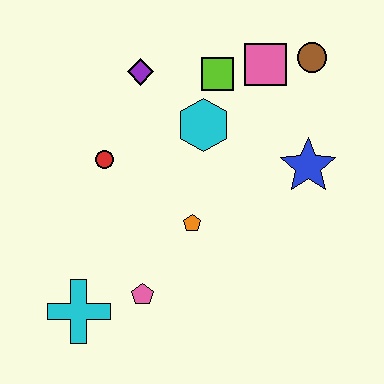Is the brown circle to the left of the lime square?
No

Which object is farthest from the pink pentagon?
The brown circle is farthest from the pink pentagon.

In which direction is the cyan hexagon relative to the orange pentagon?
The cyan hexagon is above the orange pentagon.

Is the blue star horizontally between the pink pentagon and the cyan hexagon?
No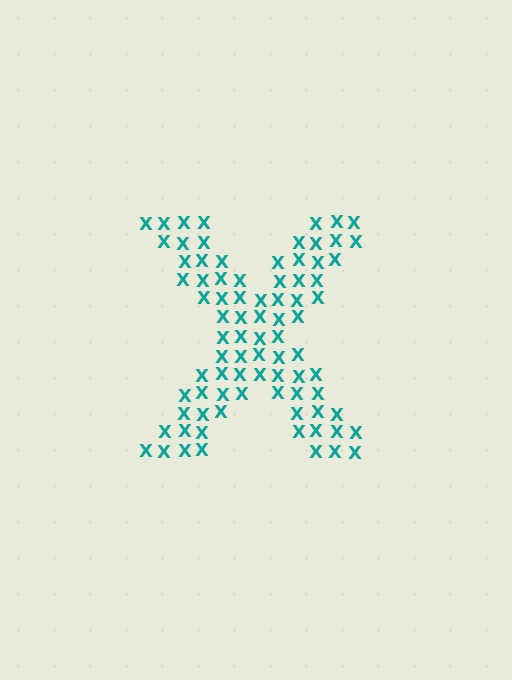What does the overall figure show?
The overall figure shows the letter X.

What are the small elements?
The small elements are letter X's.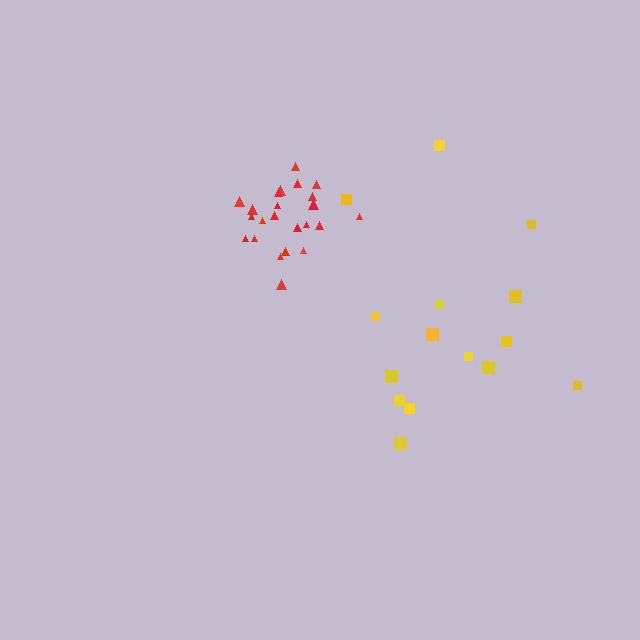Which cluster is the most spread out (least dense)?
Yellow.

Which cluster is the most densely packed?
Red.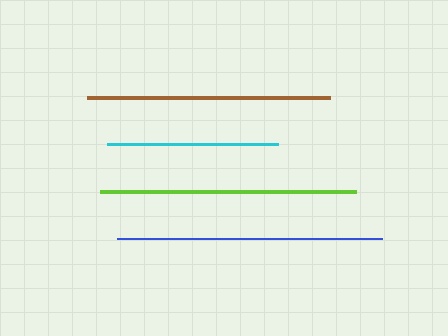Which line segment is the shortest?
The cyan line is the shortest at approximately 171 pixels.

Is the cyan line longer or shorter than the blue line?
The blue line is longer than the cyan line.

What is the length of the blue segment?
The blue segment is approximately 265 pixels long.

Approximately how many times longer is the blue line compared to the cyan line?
The blue line is approximately 1.5 times the length of the cyan line.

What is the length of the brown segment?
The brown segment is approximately 243 pixels long.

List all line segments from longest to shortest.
From longest to shortest: blue, lime, brown, cyan.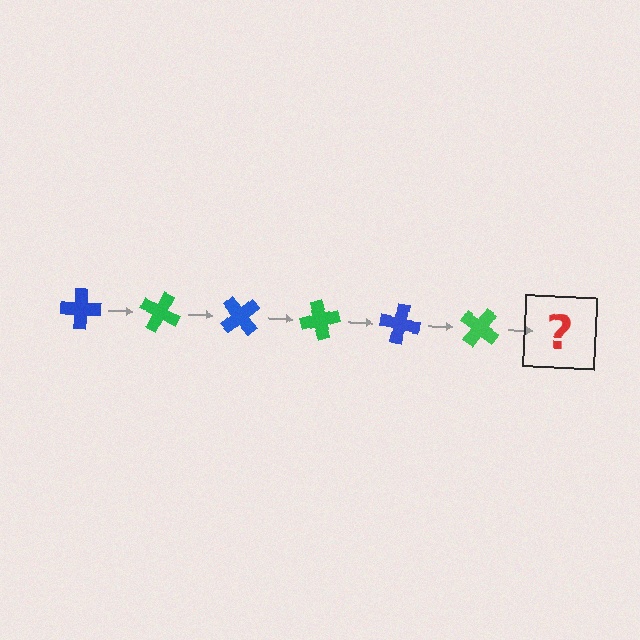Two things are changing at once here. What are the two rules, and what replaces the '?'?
The two rules are that it rotates 25 degrees each step and the color cycles through blue and green. The '?' should be a blue cross, rotated 150 degrees from the start.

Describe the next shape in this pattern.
It should be a blue cross, rotated 150 degrees from the start.